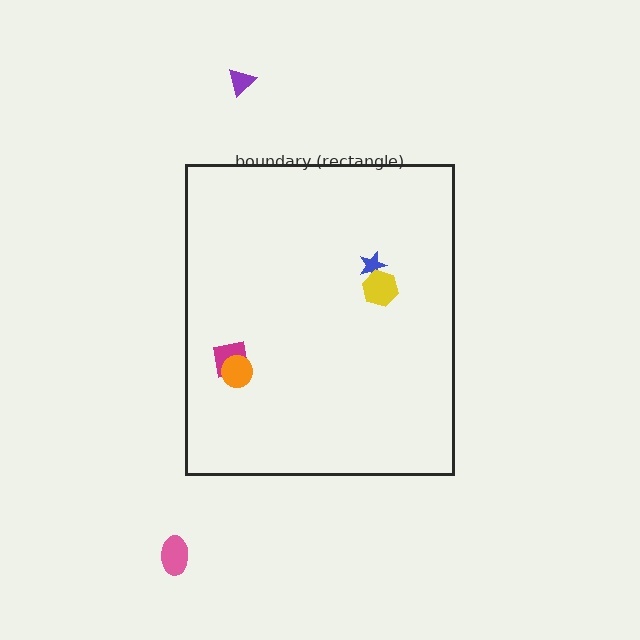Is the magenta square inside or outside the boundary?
Inside.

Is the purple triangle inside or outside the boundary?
Outside.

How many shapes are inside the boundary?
4 inside, 2 outside.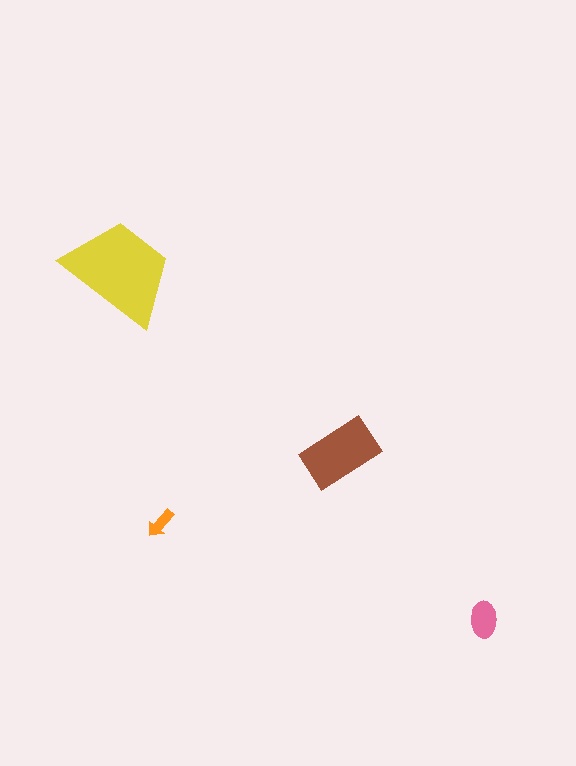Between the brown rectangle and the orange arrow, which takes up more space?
The brown rectangle.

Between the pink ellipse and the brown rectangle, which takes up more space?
The brown rectangle.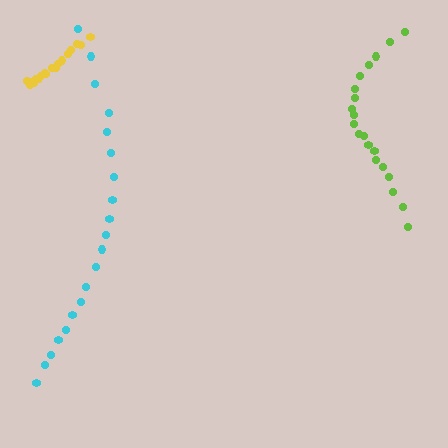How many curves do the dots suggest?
There are 3 distinct paths.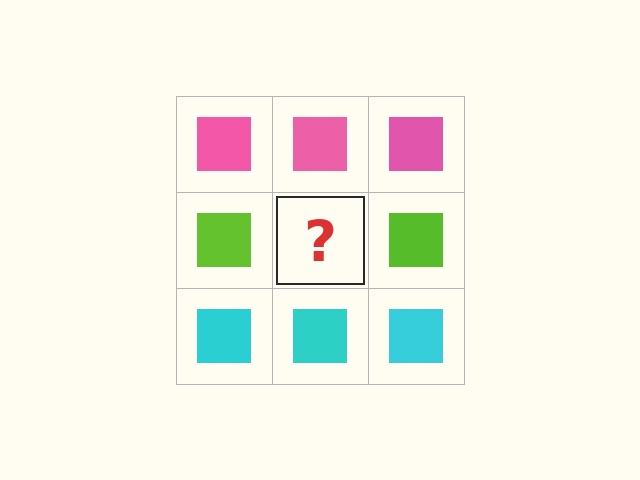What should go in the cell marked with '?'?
The missing cell should contain a lime square.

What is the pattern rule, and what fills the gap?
The rule is that each row has a consistent color. The gap should be filled with a lime square.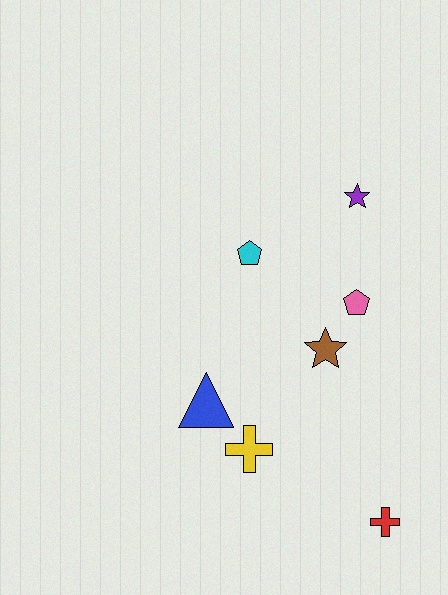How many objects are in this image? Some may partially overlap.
There are 7 objects.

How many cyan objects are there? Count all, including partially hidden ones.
There is 1 cyan object.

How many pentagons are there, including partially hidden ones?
There are 2 pentagons.